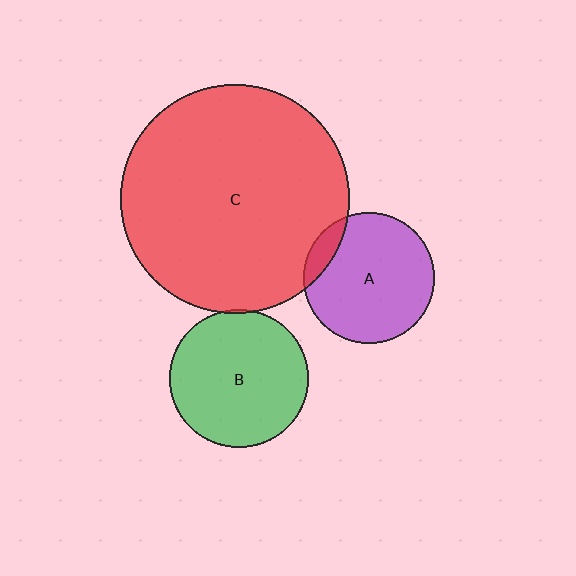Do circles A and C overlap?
Yes.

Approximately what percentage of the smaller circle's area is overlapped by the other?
Approximately 10%.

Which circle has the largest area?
Circle C (red).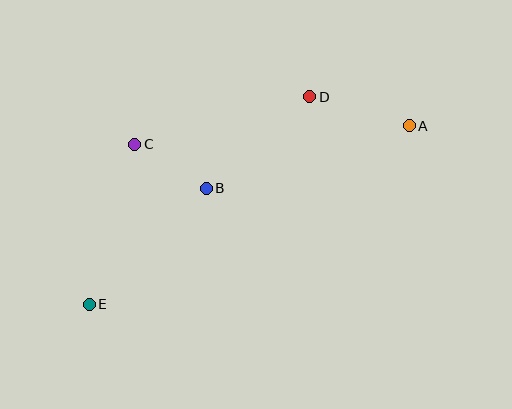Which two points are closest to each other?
Points B and C are closest to each other.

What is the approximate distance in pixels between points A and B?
The distance between A and B is approximately 213 pixels.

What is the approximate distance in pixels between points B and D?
The distance between B and D is approximately 138 pixels.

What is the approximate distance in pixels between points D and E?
The distance between D and E is approximately 303 pixels.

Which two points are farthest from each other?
Points A and E are farthest from each other.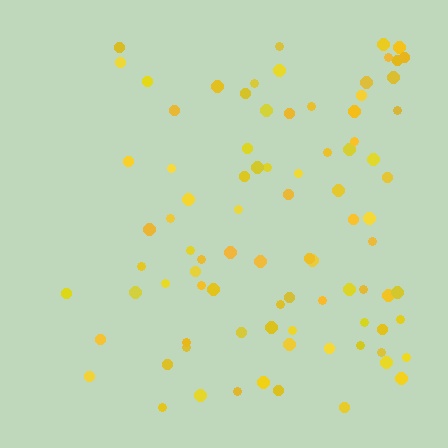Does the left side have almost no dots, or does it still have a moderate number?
Still a moderate number, just noticeably fewer than the right.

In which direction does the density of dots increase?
From left to right, with the right side densest.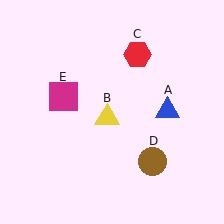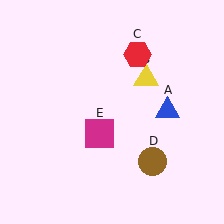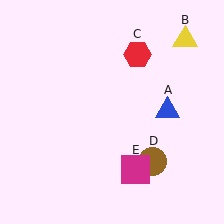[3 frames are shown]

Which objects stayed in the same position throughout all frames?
Blue triangle (object A) and red hexagon (object C) and brown circle (object D) remained stationary.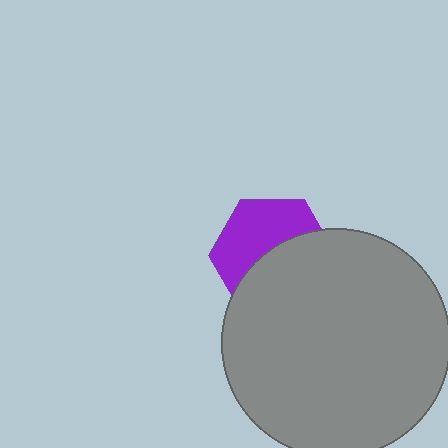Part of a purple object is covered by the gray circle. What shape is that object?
It is a hexagon.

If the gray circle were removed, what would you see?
You would see the complete purple hexagon.